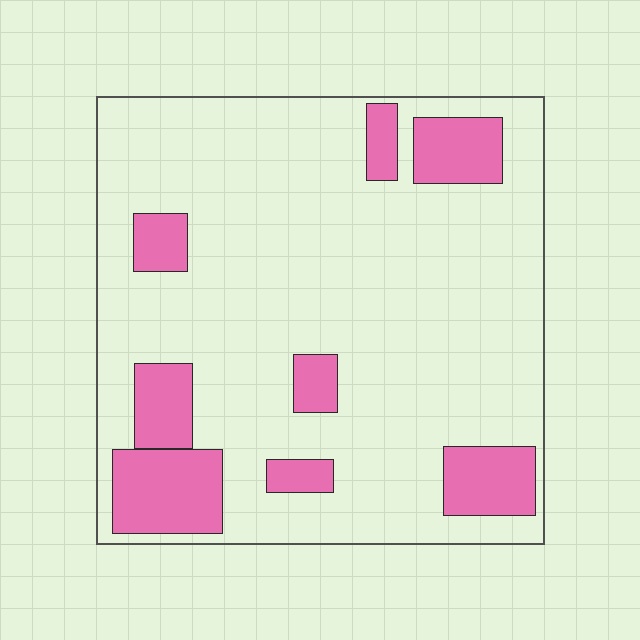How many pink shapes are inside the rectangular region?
8.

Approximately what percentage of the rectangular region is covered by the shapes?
Approximately 20%.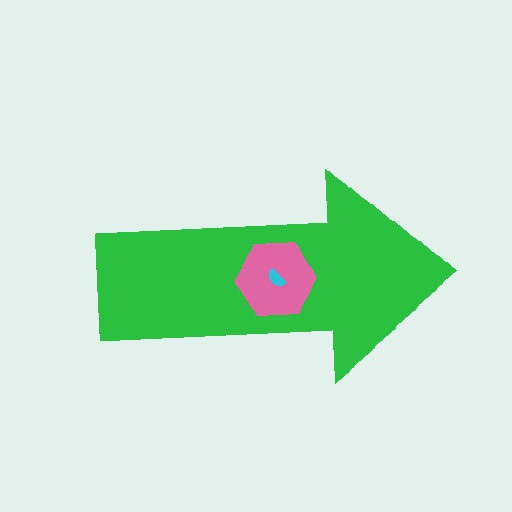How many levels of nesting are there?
3.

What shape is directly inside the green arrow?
The pink hexagon.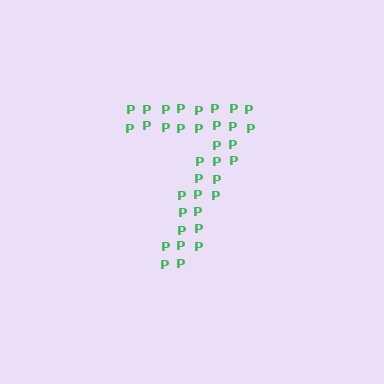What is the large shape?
The large shape is the digit 7.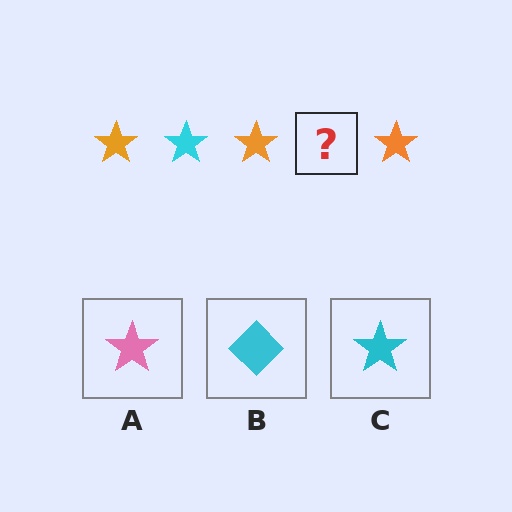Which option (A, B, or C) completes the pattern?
C.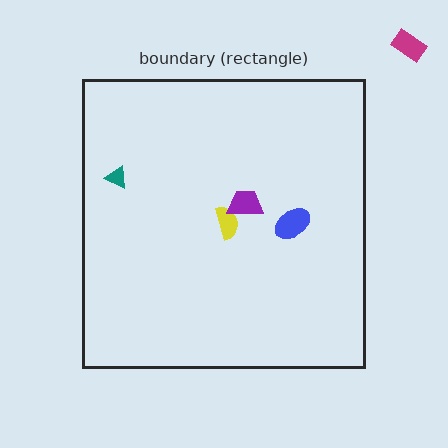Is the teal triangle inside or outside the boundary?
Inside.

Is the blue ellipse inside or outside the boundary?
Inside.